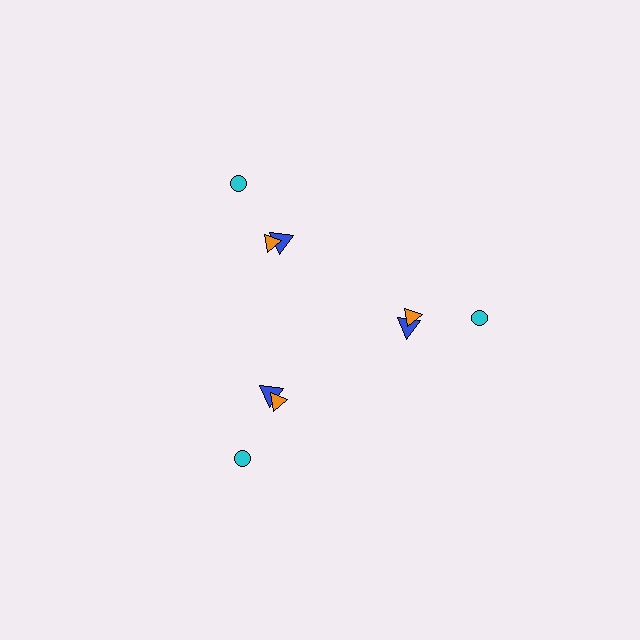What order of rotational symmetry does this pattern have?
This pattern has 3-fold rotational symmetry.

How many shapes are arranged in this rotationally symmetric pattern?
There are 9 shapes, arranged in 3 groups of 3.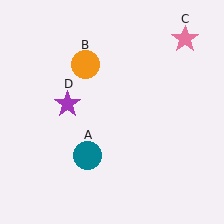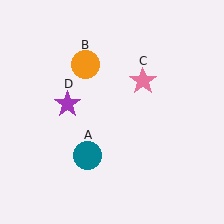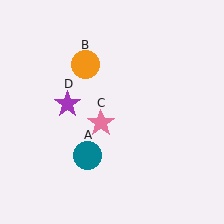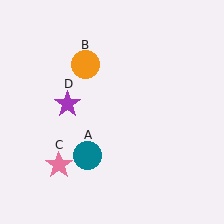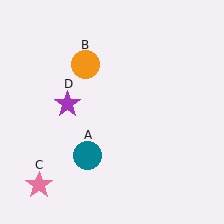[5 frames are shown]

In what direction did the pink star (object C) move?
The pink star (object C) moved down and to the left.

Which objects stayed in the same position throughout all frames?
Teal circle (object A) and orange circle (object B) and purple star (object D) remained stationary.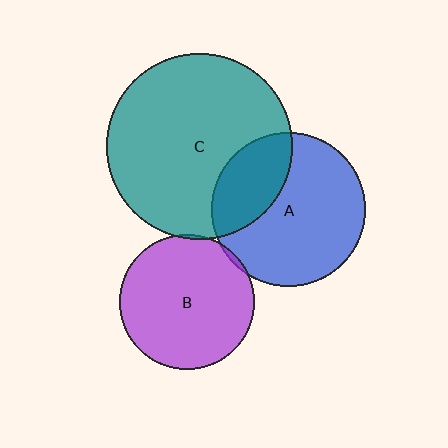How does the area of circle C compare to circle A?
Approximately 1.5 times.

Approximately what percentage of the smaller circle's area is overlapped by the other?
Approximately 30%.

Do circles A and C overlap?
Yes.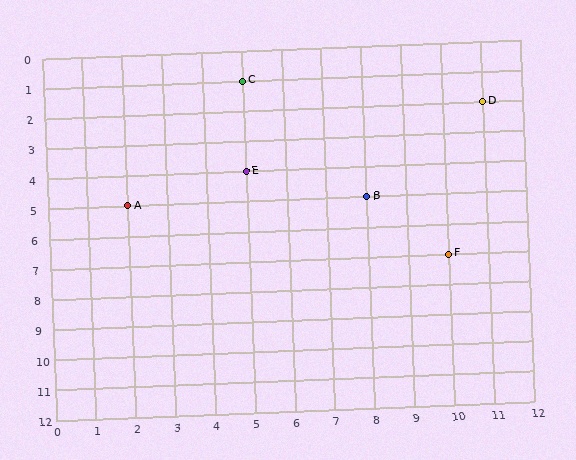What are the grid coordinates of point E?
Point E is at grid coordinates (5, 4).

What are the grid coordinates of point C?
Point C is at grid coordinates (5, 1).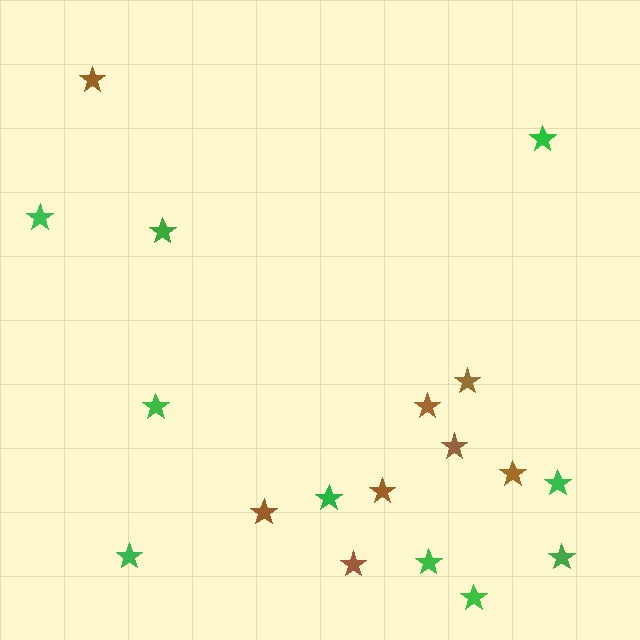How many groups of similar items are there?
There are 2 groups: one group of brown stars (8) and one group of green stars (10).